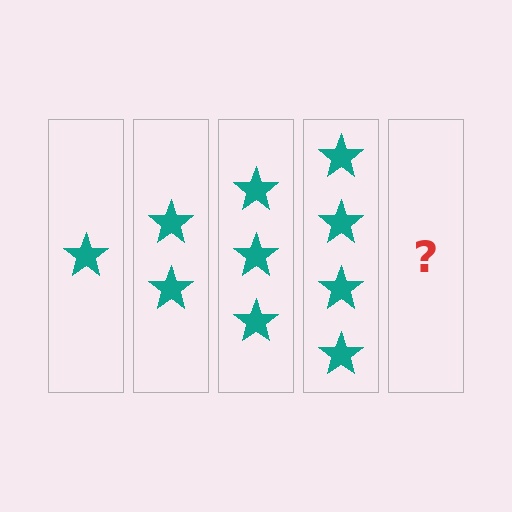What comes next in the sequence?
The next element should be 5 stars.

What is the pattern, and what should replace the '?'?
The pattern is that each step adds one more star. The '?' should be 5 stars.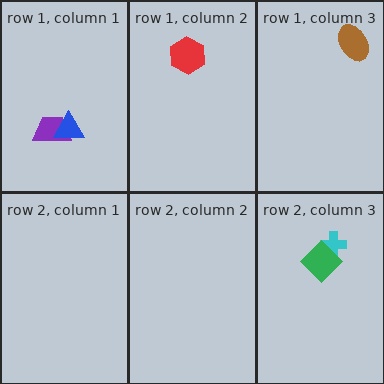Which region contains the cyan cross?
The row 2, column 3 region.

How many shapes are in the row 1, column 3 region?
1.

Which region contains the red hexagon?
The row 1, column 2 region.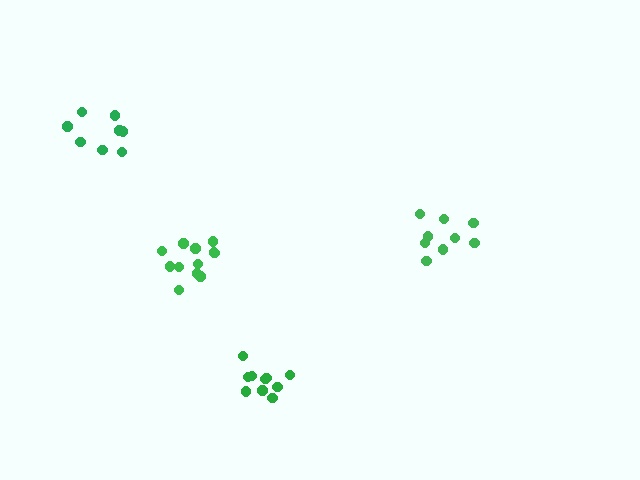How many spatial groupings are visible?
There are 4 spatial groupings.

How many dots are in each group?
Group 1: 10 dots, Group 2: 12 dots, Group 3: 8 dots, Group 4: 9 dots (39 total).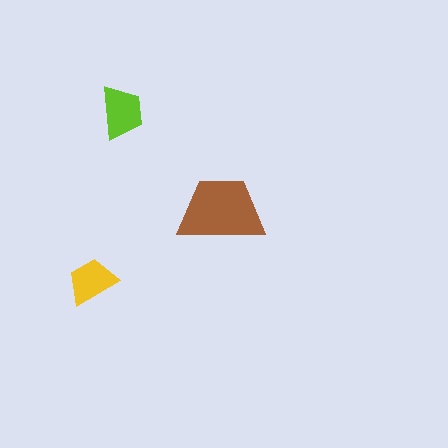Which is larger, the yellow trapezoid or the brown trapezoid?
The brown one.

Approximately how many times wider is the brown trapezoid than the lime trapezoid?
About 1.5 times wider.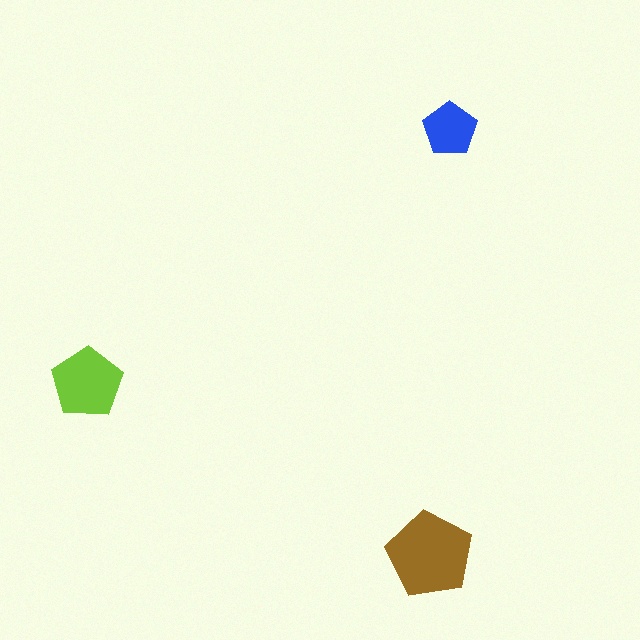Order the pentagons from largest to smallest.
the brown one, the lime one, the blue one.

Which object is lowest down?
The brown pentagon is bottommost.